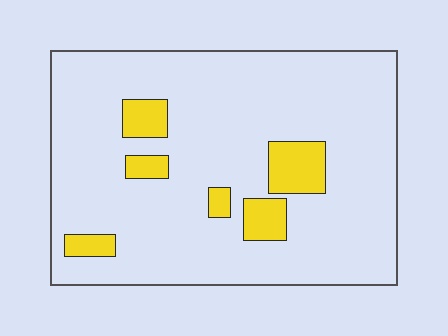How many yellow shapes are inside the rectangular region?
6.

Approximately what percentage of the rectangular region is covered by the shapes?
Approximately 10%.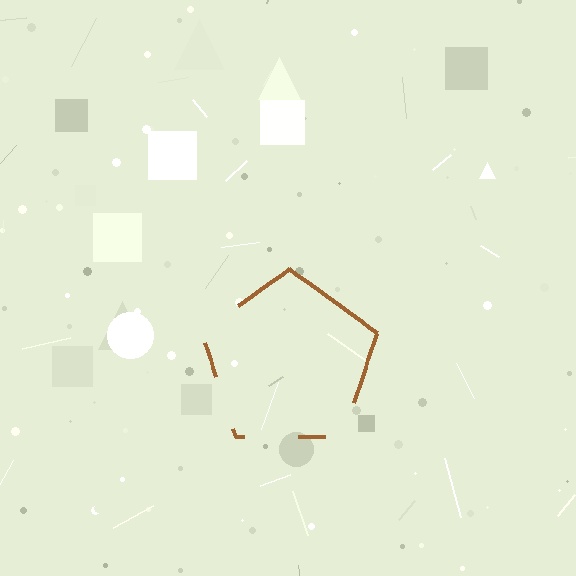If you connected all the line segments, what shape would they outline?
They would outline a pentagon.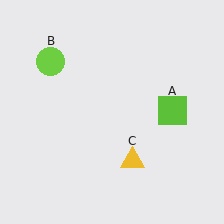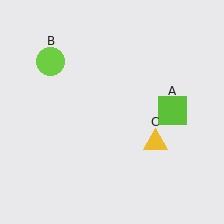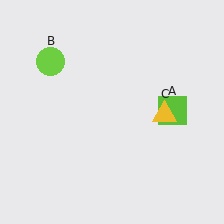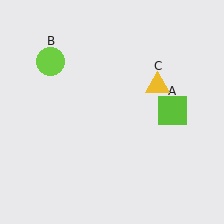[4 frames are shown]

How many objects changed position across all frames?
1 object changed position: yellow triangle (object C).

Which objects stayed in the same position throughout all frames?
Lime square (object A) and lime circle (object B) remained stationary.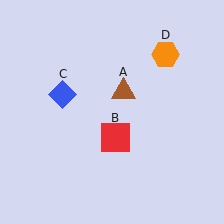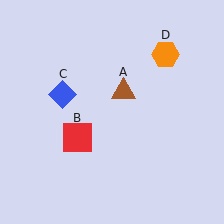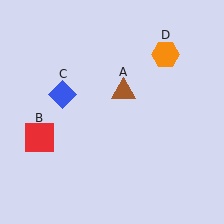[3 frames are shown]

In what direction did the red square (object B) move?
The red square (object B) moved left.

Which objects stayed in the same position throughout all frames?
Brown triangle (object A) and blue diamond (object C) and orange hexagon (object D) remained stationary.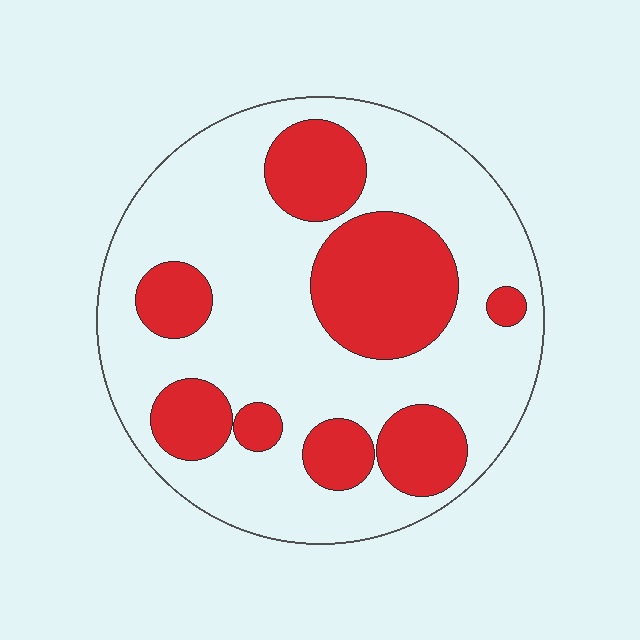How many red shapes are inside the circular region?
8.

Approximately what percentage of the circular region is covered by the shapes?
Approximately 30%.